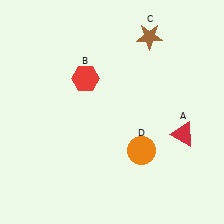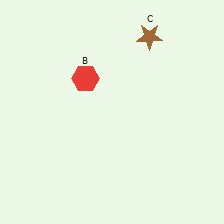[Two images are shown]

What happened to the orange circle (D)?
The orange circle (D) was removed in Image 2. It was in the bottom-right area of Image 1.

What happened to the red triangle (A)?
The red triangle (A) was removed in Image 2. It was in the bottom-right area of Image 1.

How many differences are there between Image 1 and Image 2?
There are 2 differences between the two images.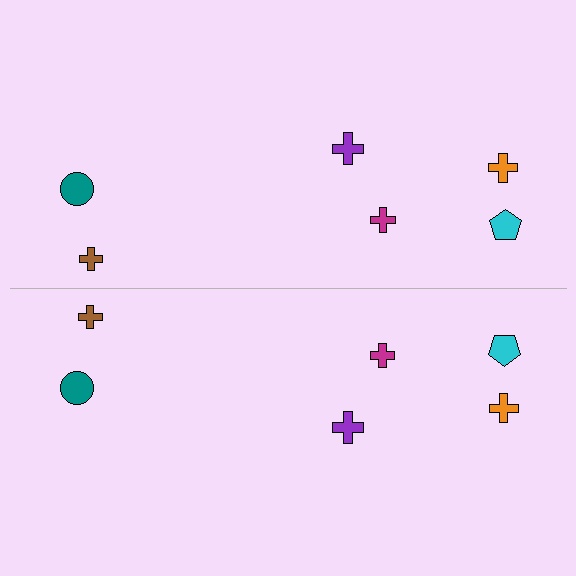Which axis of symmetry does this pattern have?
The pattern has a horizontal axis of symmetry running through the center of the image.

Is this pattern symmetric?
Yes, this pattern has bilateral (reflection) symmetry.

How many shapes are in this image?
There are 12 shapes in this image.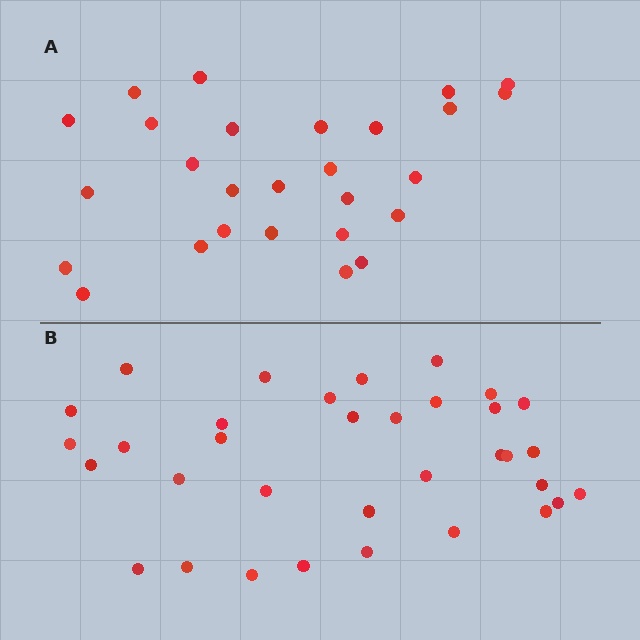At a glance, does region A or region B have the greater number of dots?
Region B (the bottom region) has more dots.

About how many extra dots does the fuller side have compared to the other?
Region B has roughly 8 or so more dots than region A.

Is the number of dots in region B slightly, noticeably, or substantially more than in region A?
Region B has noticeably more, but not dramatically so. The ratio is roughly 1.3 to 1.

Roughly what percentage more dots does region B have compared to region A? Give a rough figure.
About 25% more.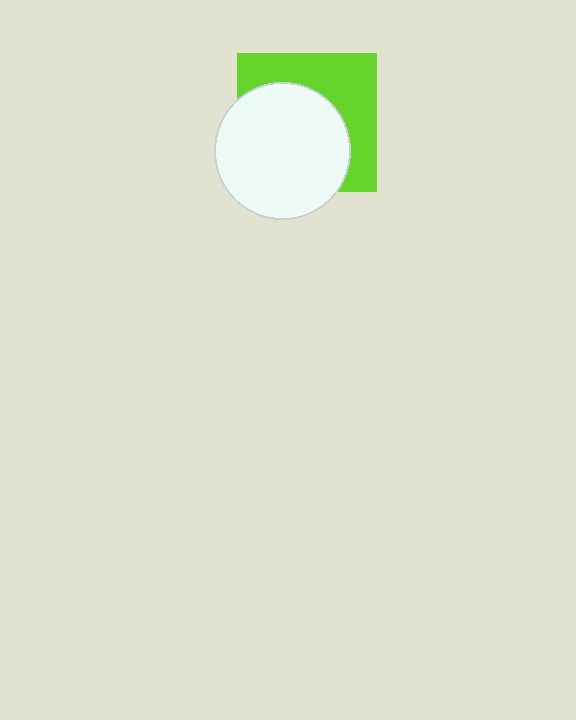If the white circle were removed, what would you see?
You would see the complete lime square.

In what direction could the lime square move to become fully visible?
The lime square could move toward the upper-right. That would shift it out from behind the white circle entirely.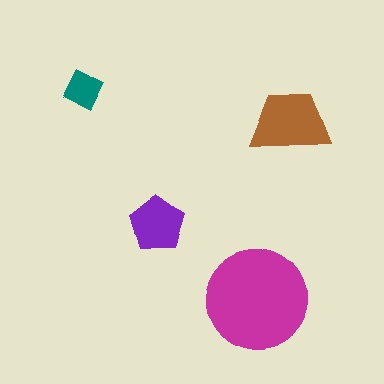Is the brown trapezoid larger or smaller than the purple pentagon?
Larger.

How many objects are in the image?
There are 4 objects in the image.